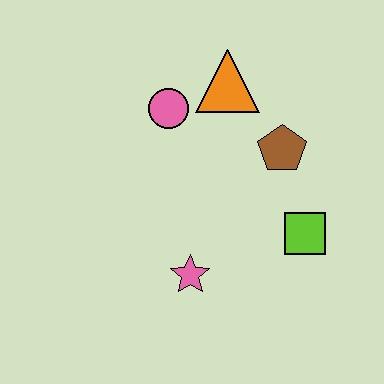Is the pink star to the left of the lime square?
Yes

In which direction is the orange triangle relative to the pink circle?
The orange triangle is to the right of the pink circle.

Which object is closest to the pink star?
The lime square is closest to the pink star.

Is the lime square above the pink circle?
No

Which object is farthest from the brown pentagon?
The pink star is farthest from the brown pentagon.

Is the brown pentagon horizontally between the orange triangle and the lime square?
Yes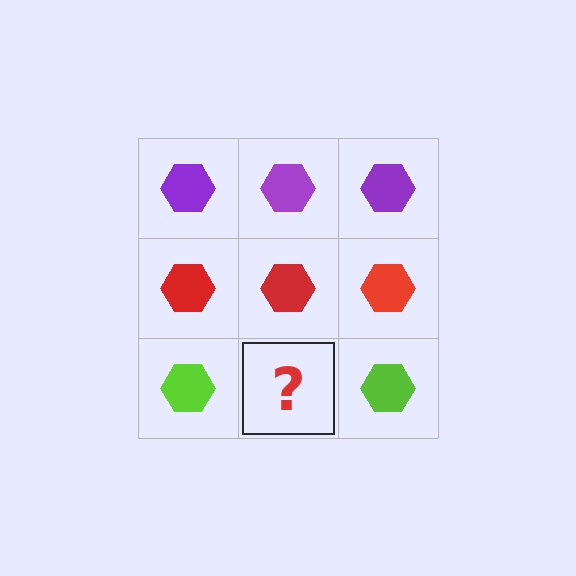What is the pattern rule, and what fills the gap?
The rule is that each row has a consistent color. The gap should be filled with a lime hexagon.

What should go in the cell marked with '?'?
The missing cell should contain a lime hexagon.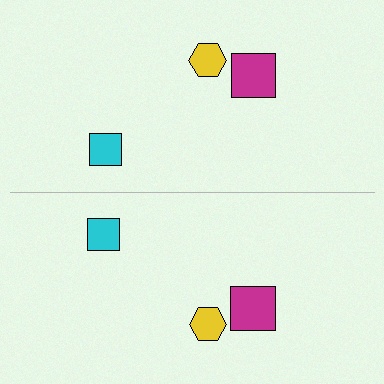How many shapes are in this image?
There are 6 shapes in this image.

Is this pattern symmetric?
Yes, this pattern has bilateral (reflection) symmetry.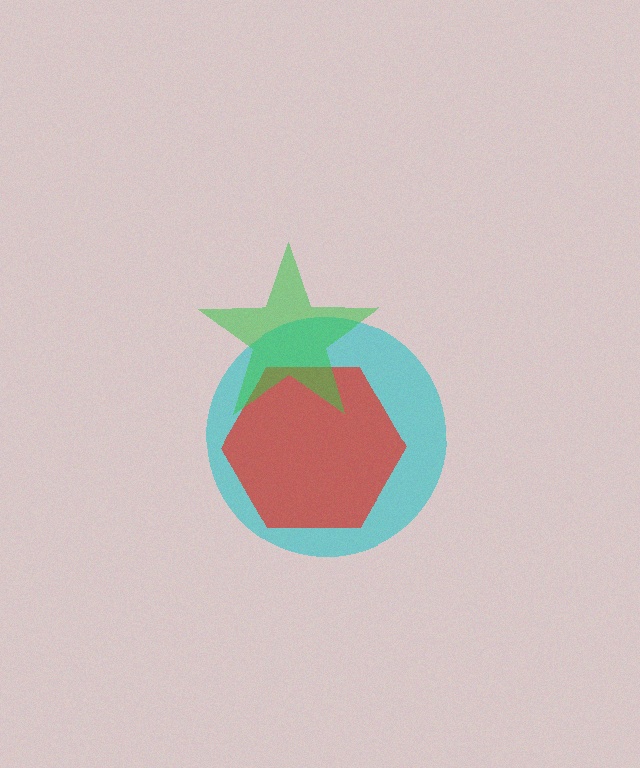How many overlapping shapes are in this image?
There are 3 overlapping shapes in the image.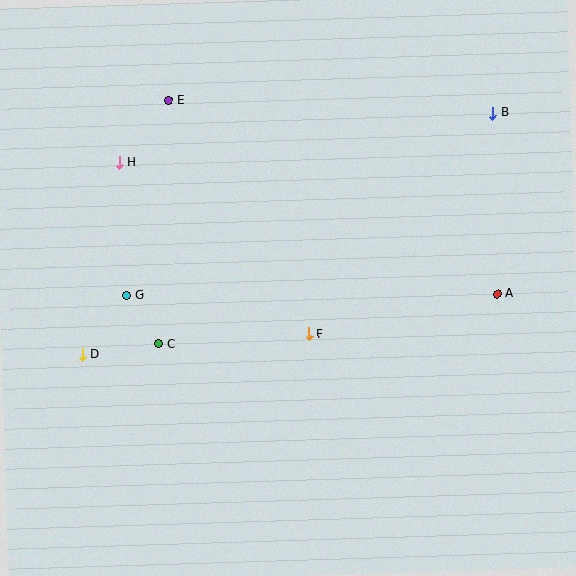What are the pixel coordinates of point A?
Point A is at (498, 294).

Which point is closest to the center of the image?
Point F at (309, 334) is closest to the center.